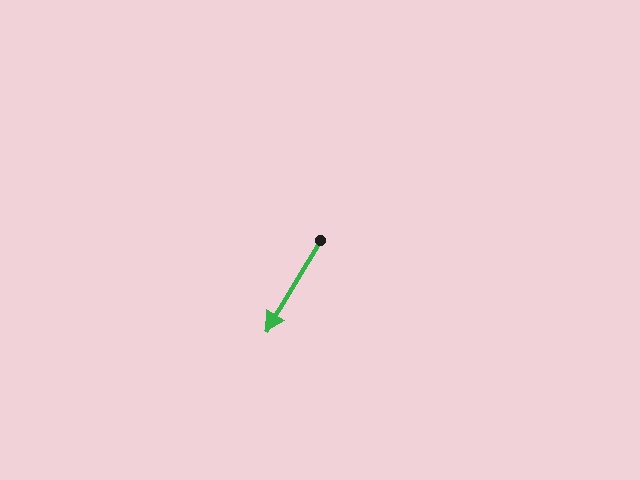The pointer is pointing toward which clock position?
Roughly 7 o'clock.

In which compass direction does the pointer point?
Southwest.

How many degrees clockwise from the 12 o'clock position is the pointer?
Approximately 211 degrees.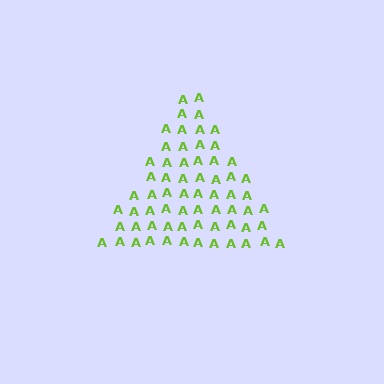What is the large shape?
The large shape is a triangle.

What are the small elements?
The small elements are letter A's.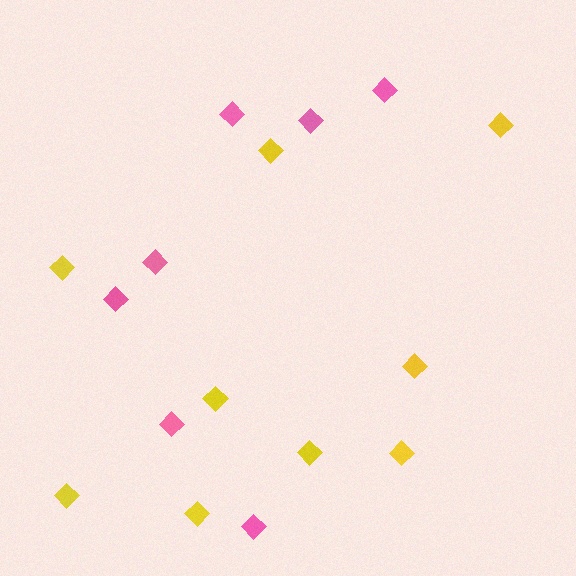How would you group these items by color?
There are 2 groups: one group of pink diamonds (7) and one group of yellow diamonds (9).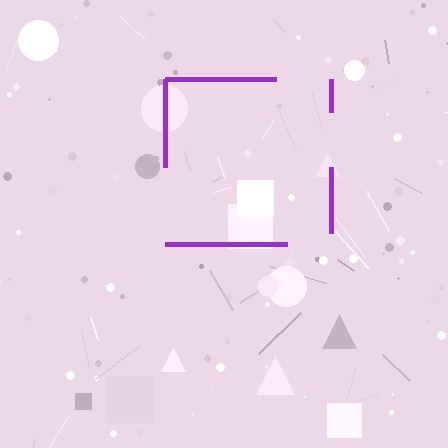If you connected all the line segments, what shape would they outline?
They would outline a square.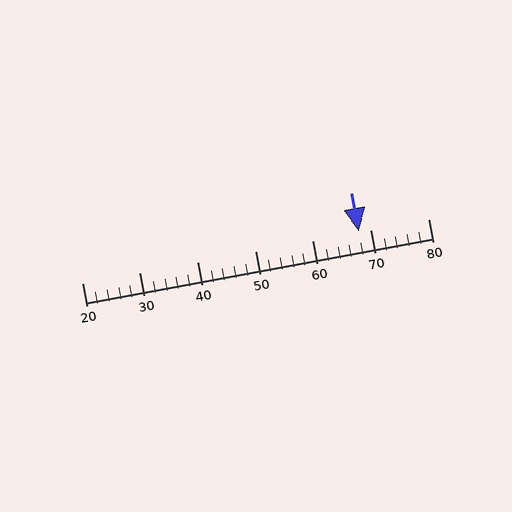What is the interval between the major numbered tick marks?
The major tick marks are spaced 10 units apart.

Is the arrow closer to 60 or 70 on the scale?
The arrow is closer to 70.